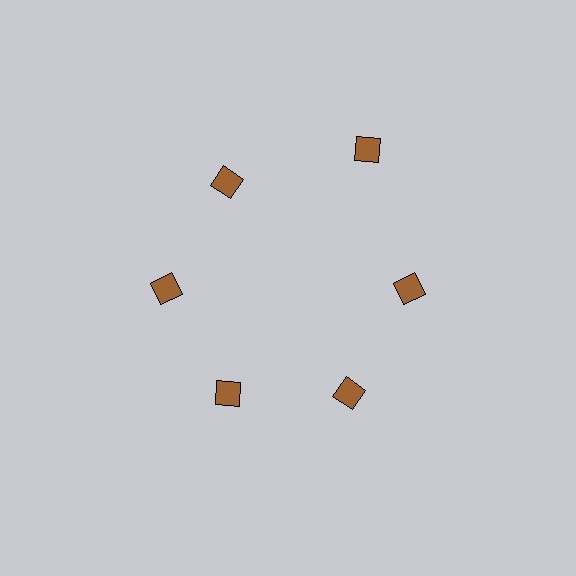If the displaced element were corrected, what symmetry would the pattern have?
It would have 6-fold rotational symmetry — the pattern would map onto itself every 60 degrees.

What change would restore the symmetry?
The symmetry would be restored by moving it inward, back onto the ring so that all 6 diamonds sit at equal angles and equal distance from the center.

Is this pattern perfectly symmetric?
No. The 6 brown diamonds are arranged in a ring, but one element near the 1 o'clock position is pushed outward from the center, breaking the 6-fold rotational symmetry.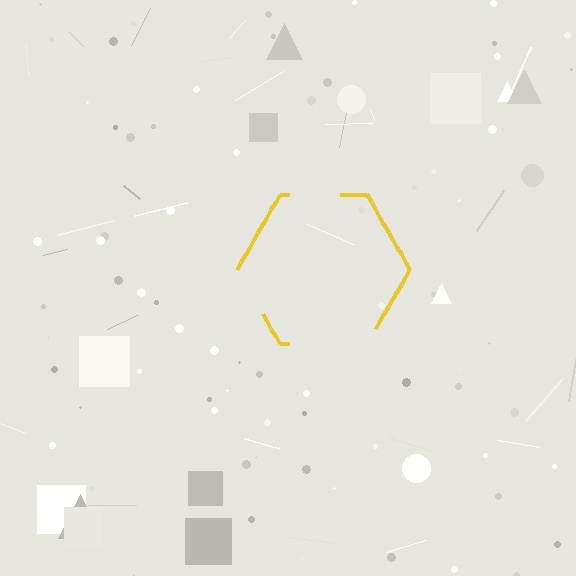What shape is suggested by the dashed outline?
The dashed outline suggests a hexagon.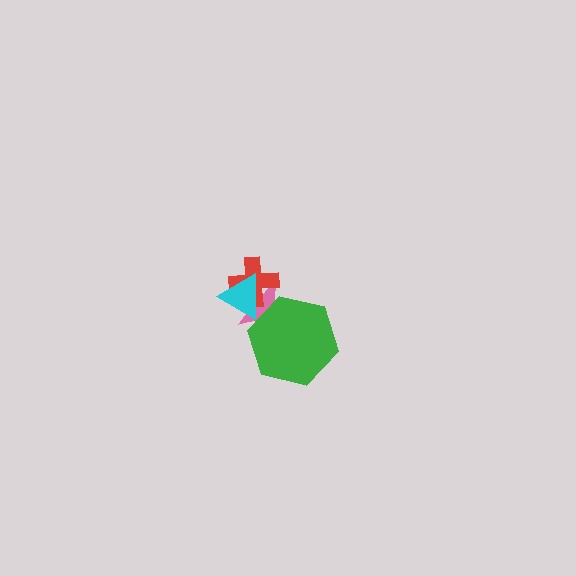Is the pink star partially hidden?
Yes, it is partially covered by another shape.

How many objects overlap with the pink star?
3 objects overlap with the pink star.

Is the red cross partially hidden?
Yes, it is partially covered by another shape.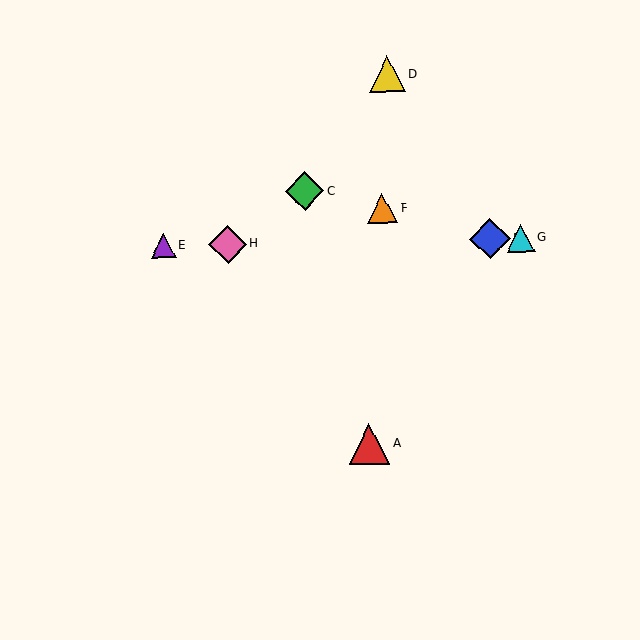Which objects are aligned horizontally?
Objects B, E, G, H are aligned horizontally.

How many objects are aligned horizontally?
4 objects (B, E, G, H) are aligned horizontally.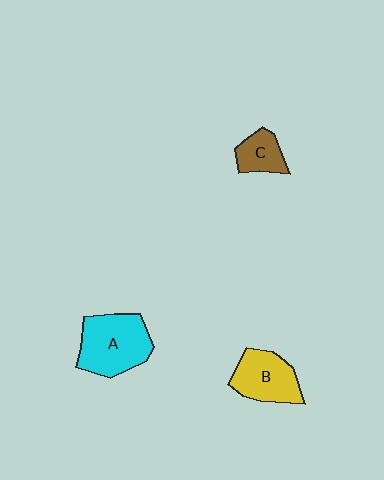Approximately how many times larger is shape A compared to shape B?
Approximately 1.3 times.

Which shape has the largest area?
Shape A (cyan).